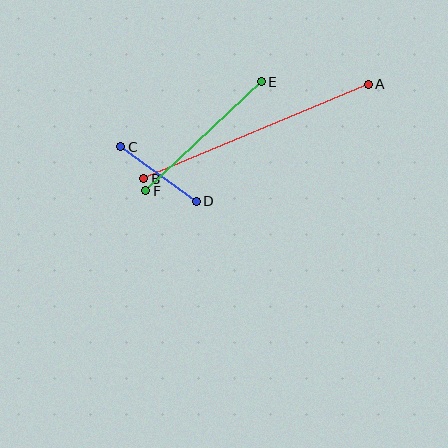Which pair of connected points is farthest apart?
Points A and B are farthest apart.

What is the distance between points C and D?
The distance is approximately 93 pixels.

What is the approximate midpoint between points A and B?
The midpoint is at approximately (256, 131) pixels.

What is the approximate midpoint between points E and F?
The midpoint is at approximately (203, 136) pixels.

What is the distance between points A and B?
The distance is approximately 243 pixels.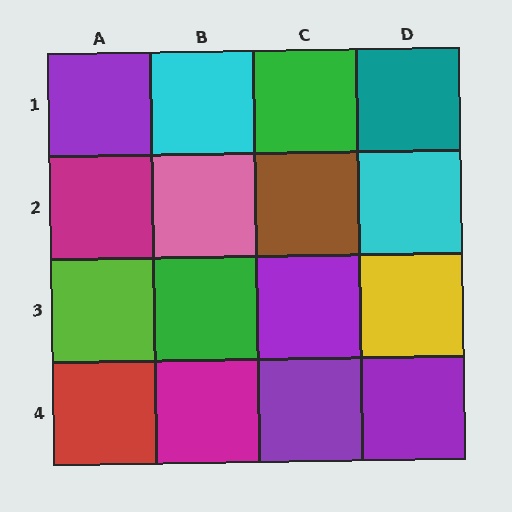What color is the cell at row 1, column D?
Teal.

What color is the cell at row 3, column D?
Yellow.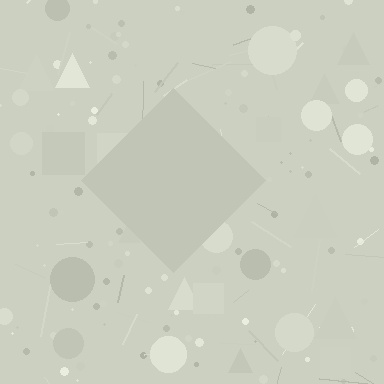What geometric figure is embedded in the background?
A diamond is embedded in the background.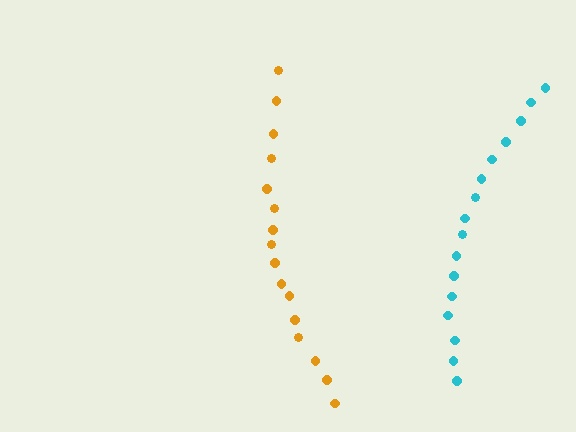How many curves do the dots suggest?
There are 2 distinct paths.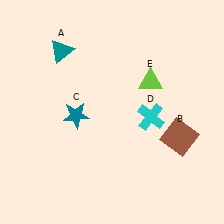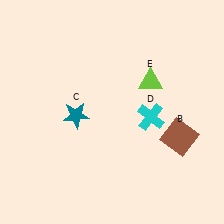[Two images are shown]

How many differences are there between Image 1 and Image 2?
There is 1 difference between the two images.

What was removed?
The teal triangle (A) was removed in Image 2.